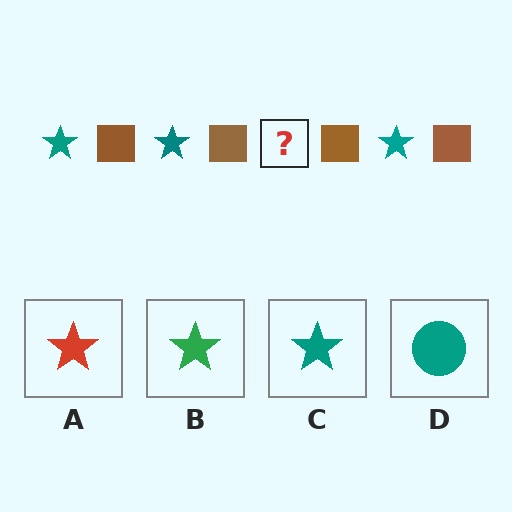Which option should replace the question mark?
Option C.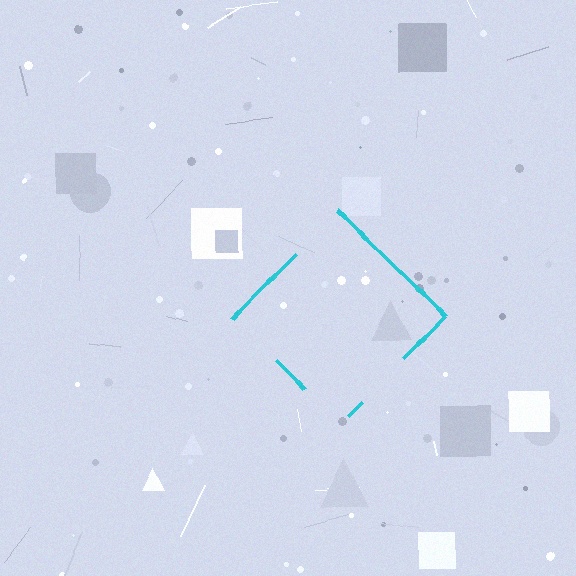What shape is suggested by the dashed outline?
The dashed outline suggests a diamond.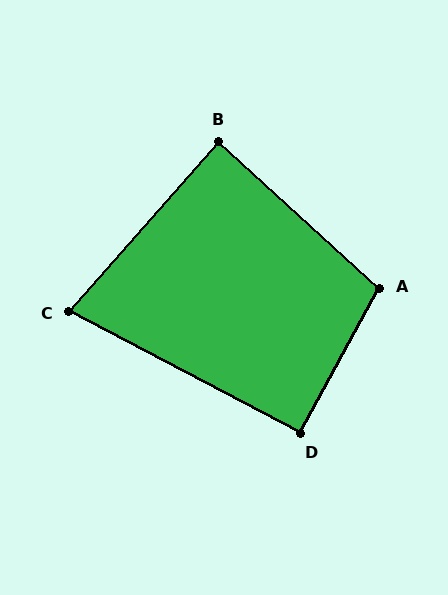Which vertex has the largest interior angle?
A, at approximately 104 degrees.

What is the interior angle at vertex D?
Approximately 91 degrees (approximately right).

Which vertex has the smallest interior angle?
C, at approximately 76 degrees.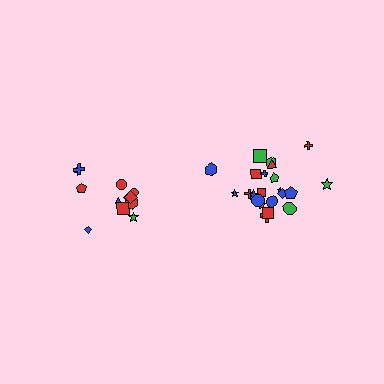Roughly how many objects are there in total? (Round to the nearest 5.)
Roughly 35 objects in total.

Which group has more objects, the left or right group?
The right group.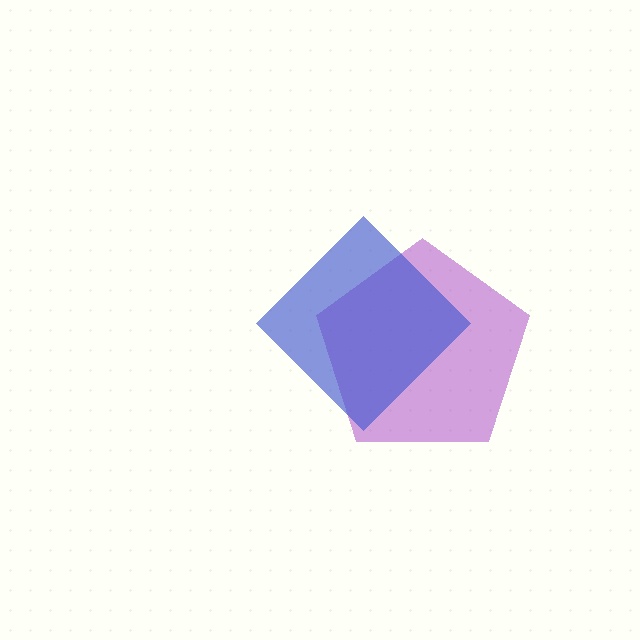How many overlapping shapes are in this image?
There are 2 overlapping shapes in the image.